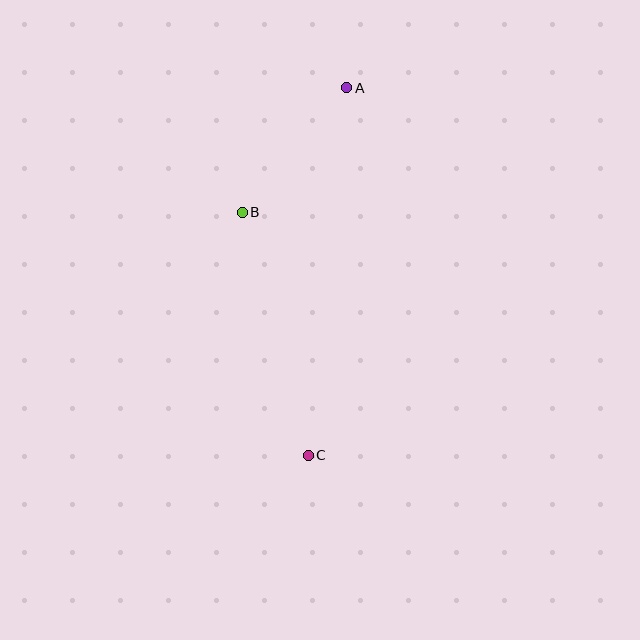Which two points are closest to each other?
Points A and B are closest to each other.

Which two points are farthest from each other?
Points A and C are farthest from each other.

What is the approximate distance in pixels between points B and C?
The distance between B and C is approximately 251 pixels.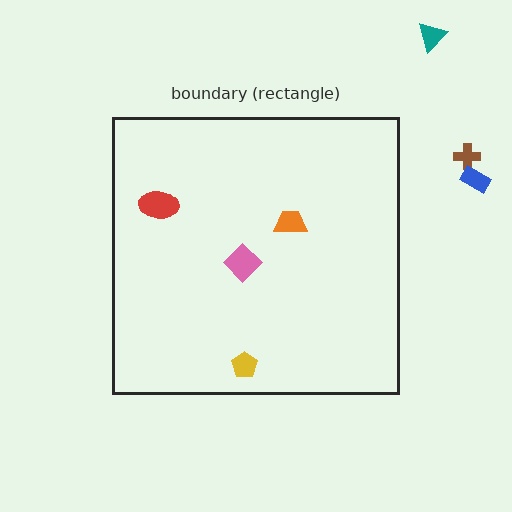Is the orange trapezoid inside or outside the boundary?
Inside.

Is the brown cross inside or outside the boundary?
Outside.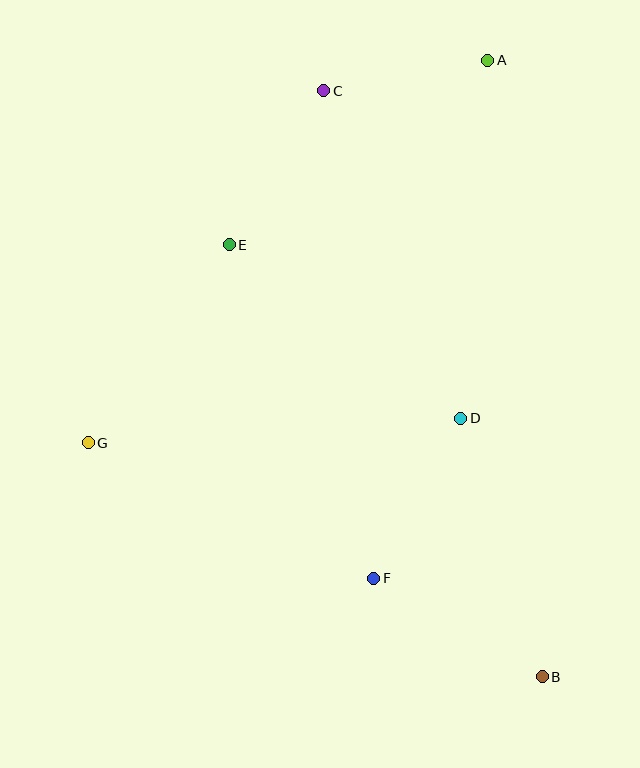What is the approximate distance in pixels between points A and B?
The distance between A and B is approximately 619 pixels.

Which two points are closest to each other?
Points A and C are closest to each other.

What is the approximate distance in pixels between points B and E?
The distance between B and E is approximately 534 pixels.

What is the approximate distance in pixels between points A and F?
The distance between A and F is approximately 530 pixels.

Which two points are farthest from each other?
Points B and C are farthest from each other.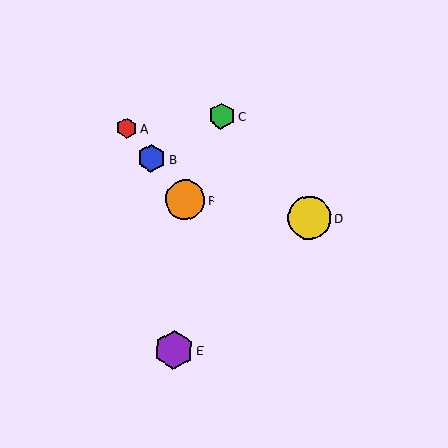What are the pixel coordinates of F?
Object F is at (185, 200).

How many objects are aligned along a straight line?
3 objects (A, B, F) are aligned along a straight line.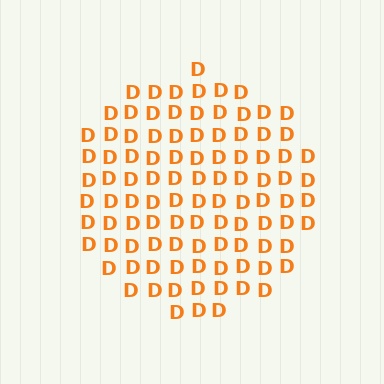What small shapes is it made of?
It is made of small letter D's.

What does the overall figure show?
The overall figure shows a circle.